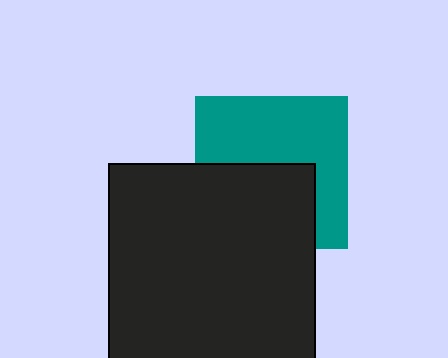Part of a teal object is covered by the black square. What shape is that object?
It is a square.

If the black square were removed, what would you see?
You would see the complete teal square.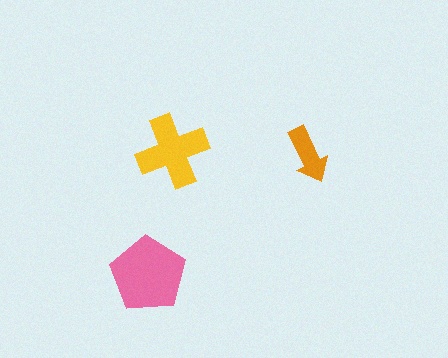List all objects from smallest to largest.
The orange arrow, the yellow cross, the pink pentagon.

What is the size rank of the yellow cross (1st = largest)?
2nd.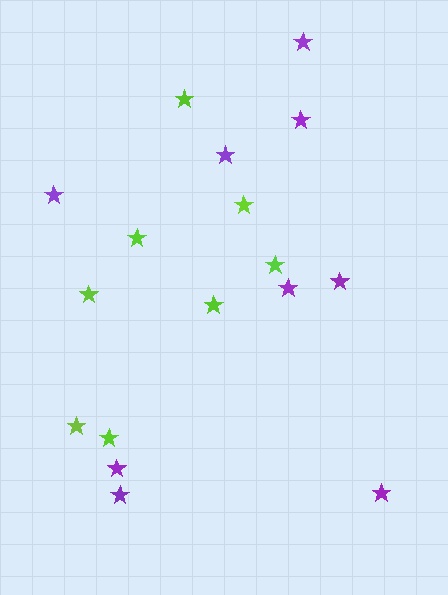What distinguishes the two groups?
There are 2 groups: one group of lime stars (8) and one group of purple stars (9).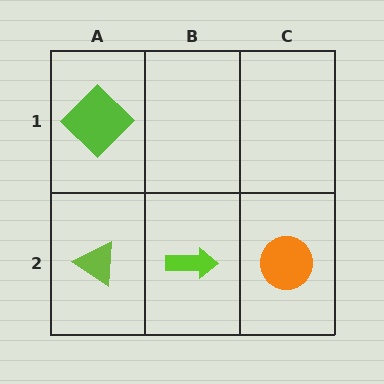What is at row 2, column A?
A lime triangle.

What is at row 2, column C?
An orange circle.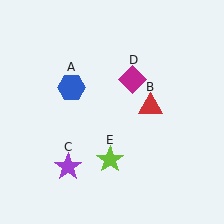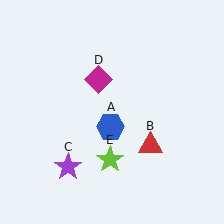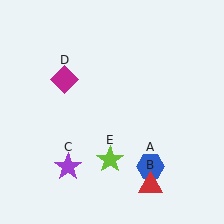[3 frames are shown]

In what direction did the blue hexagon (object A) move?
The blue hexagon (object A) moved down and to the right.